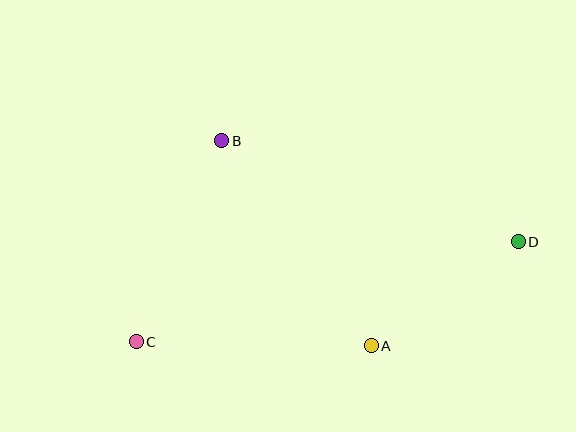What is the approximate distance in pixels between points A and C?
The distance between A and C is approximately 235 pixels.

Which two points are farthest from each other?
Points C and D are farthest from each other.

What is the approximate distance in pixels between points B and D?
The distance between B and D is approximately 313 pixels.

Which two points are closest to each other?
Points A and D are closest to each other.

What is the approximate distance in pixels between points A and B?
The distance between A and B is approximately 254 pixels.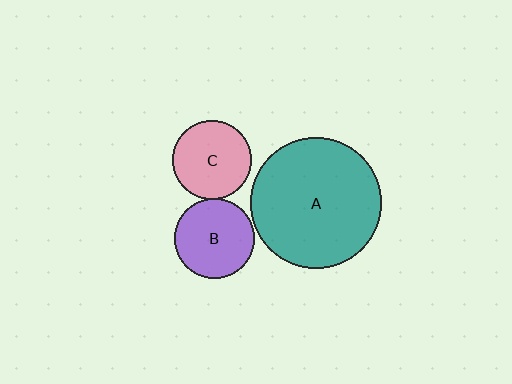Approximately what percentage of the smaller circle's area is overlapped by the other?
Approximately 5%.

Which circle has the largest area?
Circle A (teal).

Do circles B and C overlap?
Yes.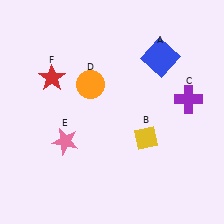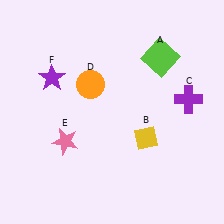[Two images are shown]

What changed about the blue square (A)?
In Image 1, A is blue. In Image 2, it changed to lime.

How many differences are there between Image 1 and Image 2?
There are 2 differences between the two images.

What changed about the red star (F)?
In Image 1, F is red. In Image 2, it changed to purple.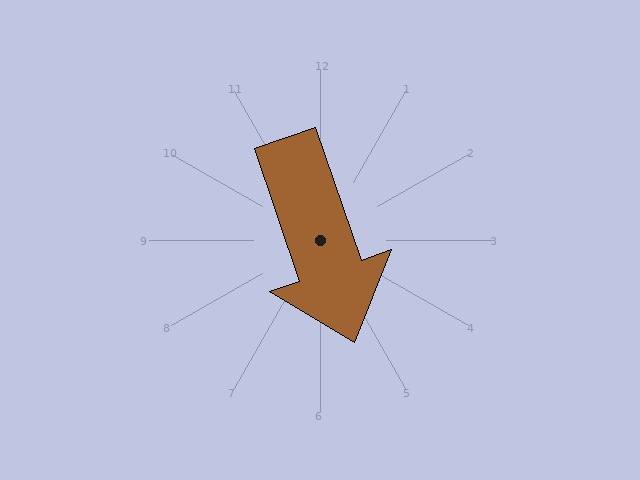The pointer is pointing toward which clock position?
Roughly 5 o'clock.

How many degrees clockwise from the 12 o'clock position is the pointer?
Approximately 161 degrees.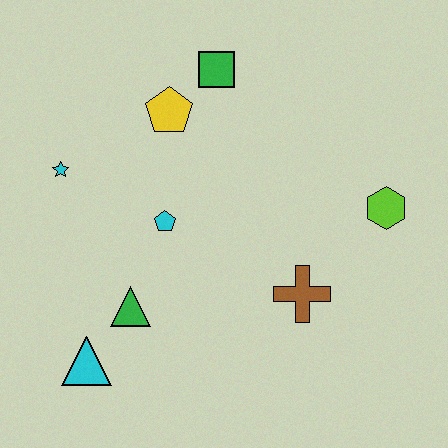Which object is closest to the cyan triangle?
The green triangle is closest to the cyan triangle.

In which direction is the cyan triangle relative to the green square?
The cyan triangle is below the green square.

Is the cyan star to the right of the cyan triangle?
No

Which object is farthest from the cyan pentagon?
The lime hexagon is farthest from the cyan pentagon.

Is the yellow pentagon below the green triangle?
No